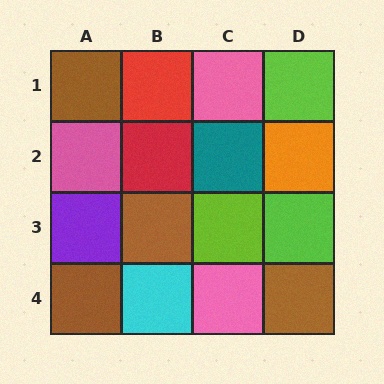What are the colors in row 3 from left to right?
Purple, brown, lime, lime.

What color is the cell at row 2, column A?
Pink.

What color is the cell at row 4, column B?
Cyan.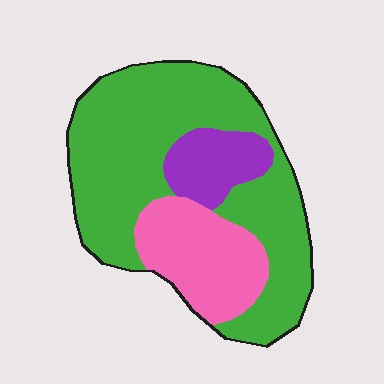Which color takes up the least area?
Purple, at roughly 10%.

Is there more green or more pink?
Green.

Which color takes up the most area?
Green, at roughly 65%.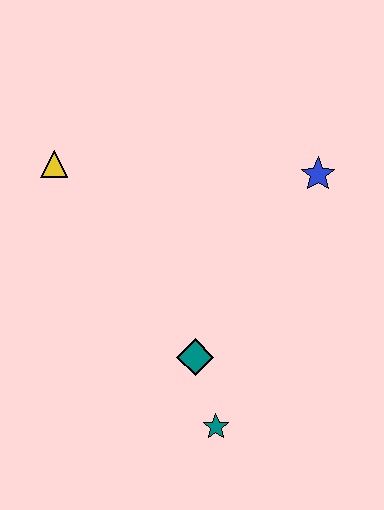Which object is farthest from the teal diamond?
The yellow triangle is farthest from the teal diamond.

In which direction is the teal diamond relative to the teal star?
The teal diamond is above the teal star.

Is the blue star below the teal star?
No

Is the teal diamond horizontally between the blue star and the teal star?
No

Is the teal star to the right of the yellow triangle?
Yes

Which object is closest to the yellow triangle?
The teal diamond is closest to the yellow triangle.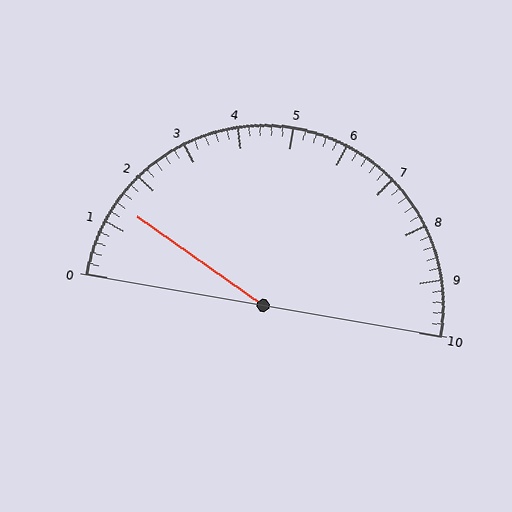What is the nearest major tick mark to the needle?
The nearest major tick mark is 1.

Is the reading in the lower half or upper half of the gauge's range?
The reading is in the lower half of the range (0 to 10).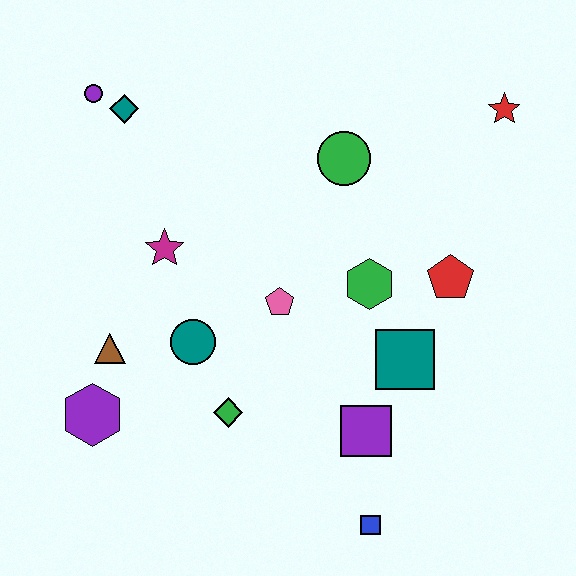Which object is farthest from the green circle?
The blue square is farthest from the green circle.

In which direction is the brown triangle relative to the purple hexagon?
The brown triangle is above the purple hexagon.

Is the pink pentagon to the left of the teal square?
Yes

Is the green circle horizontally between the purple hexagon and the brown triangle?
No